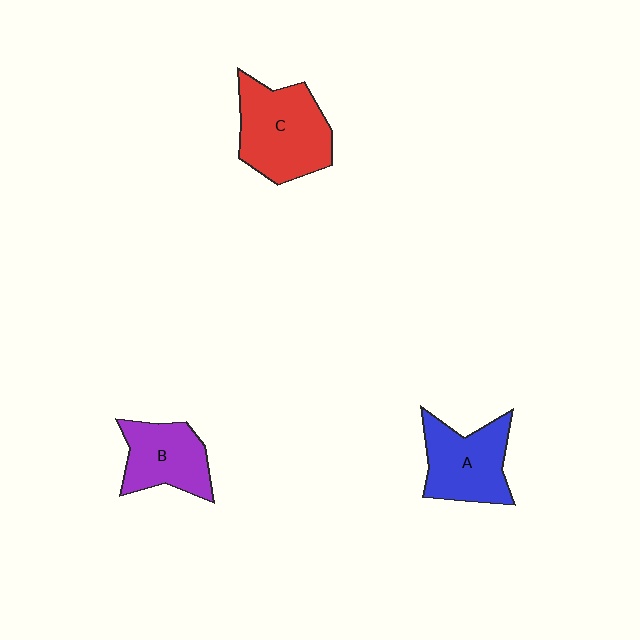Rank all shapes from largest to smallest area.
From largest to smallest: C (red), A (blue), B (purple).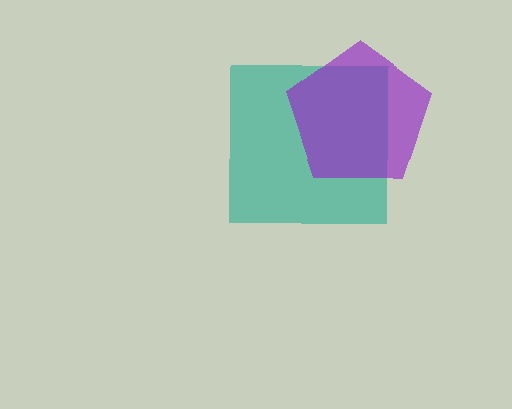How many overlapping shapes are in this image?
There are 2 overlapping shapes in the image.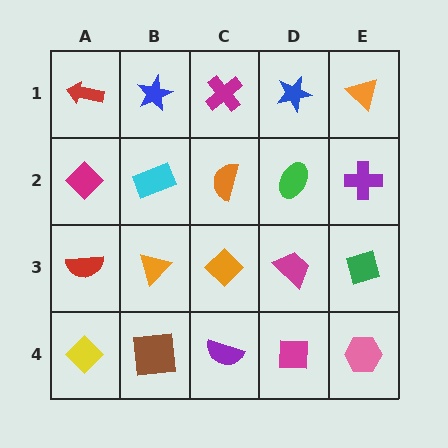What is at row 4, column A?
A yellow diamond.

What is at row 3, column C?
An orange diamond.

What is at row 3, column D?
A magenta trapezoid.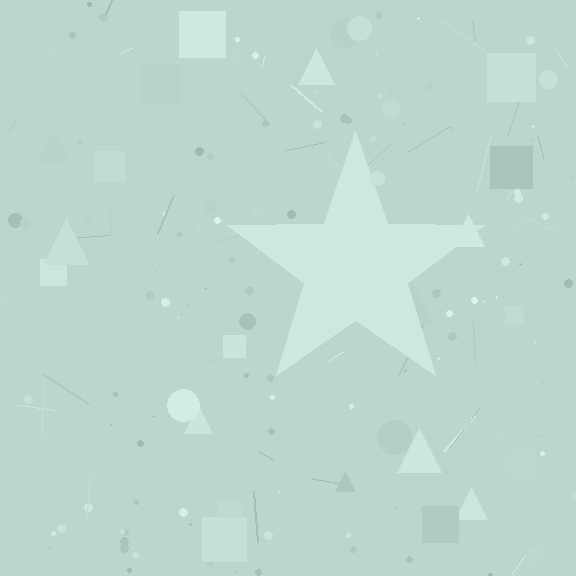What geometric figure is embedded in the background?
A star is embedded in the background.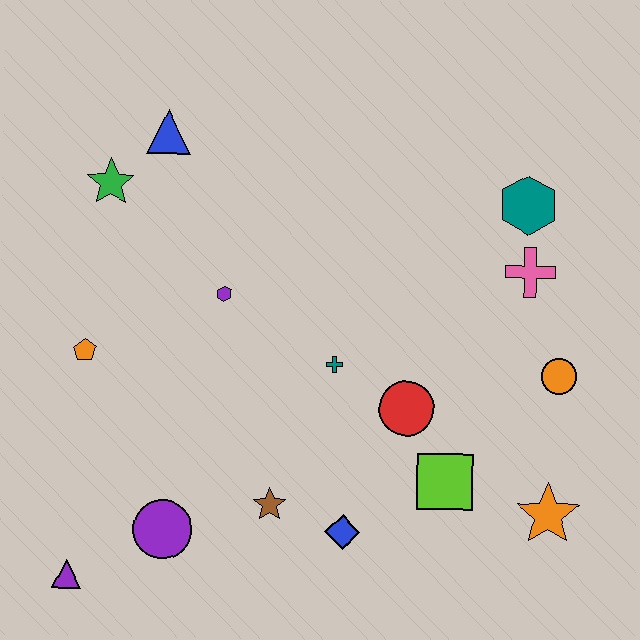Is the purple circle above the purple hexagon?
No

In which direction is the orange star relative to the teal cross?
The orange star is to the right of the teal cross.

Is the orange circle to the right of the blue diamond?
Yes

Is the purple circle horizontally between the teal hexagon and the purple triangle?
Yes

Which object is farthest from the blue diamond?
The blue triangle is farthest from the blue diamond.